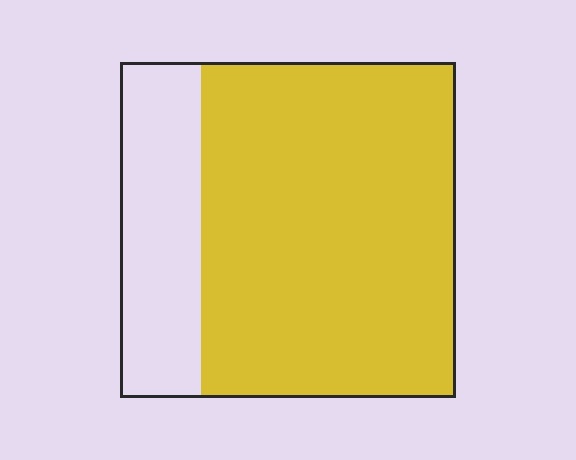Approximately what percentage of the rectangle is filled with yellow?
Approximately 75%.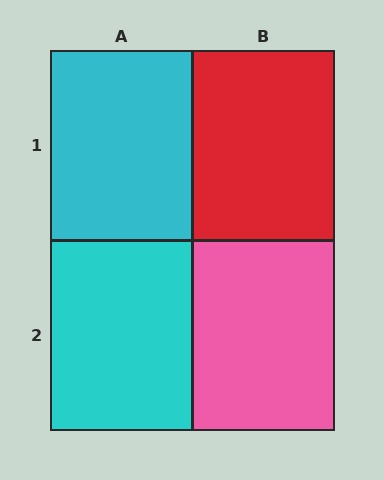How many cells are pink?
1 cell is pink.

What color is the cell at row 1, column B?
Red.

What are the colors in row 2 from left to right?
Cyan, pink.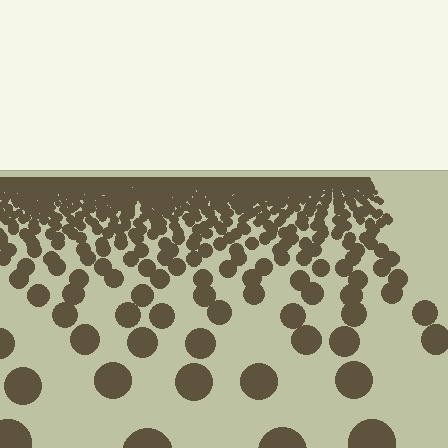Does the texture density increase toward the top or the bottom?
Density increases toward the top.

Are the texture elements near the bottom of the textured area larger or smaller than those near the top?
Larger. Near the bottom, elements are closer to the viewer and appear at a bigger on-screen size.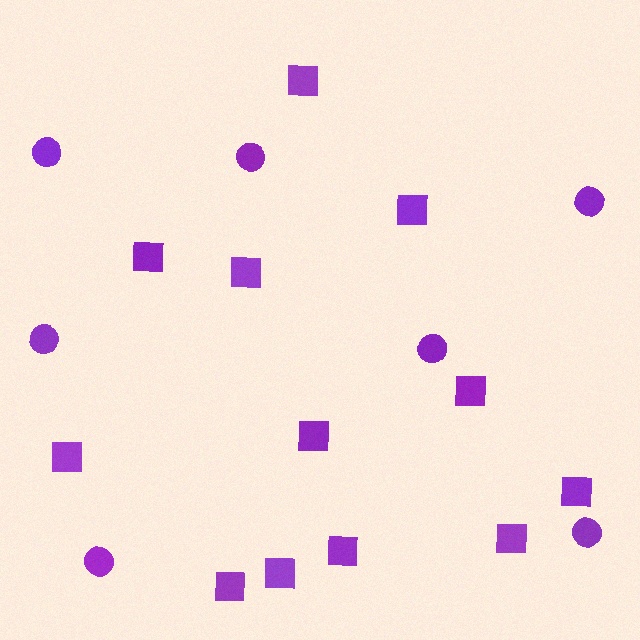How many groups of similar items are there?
There are 2 groups: one group of circles (7) and one group of squares (12).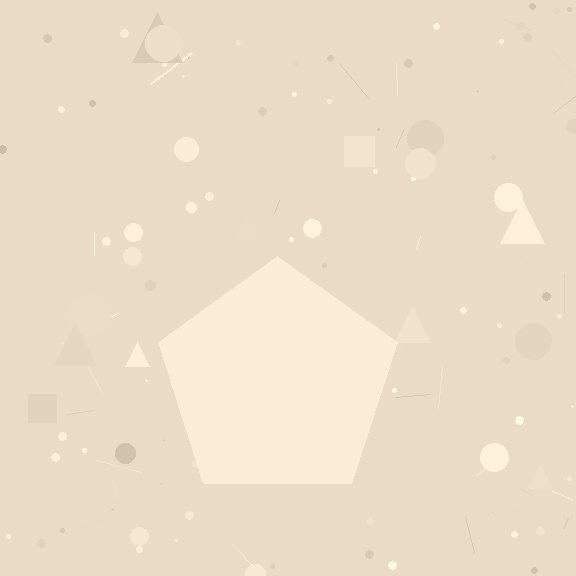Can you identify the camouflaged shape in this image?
The camouflaged shape is a pentagon.